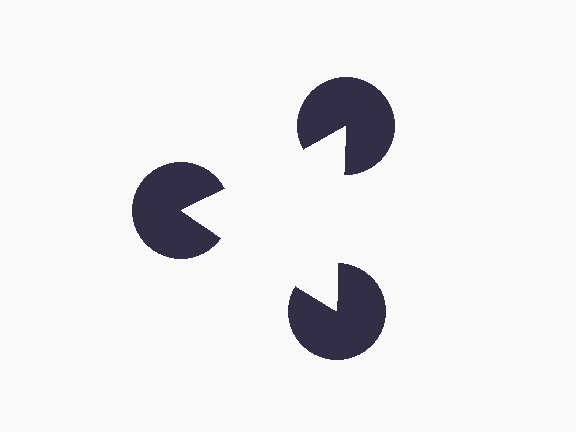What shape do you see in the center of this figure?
An illusory triangle — its edges are inferred from the aligned wedge cuts in the pac-man discs, not physically drawn.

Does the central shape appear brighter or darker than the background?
It typically appears slightly brighter than the background, even though no actual brightness change is drawn.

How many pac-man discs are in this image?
There are 3 — one at each vertex of the illusory triangle.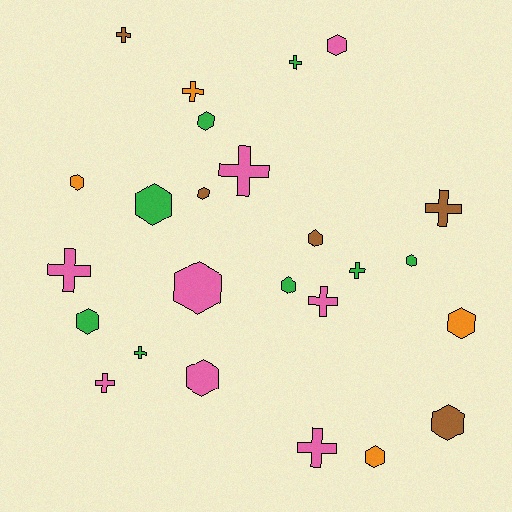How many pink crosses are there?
There are 5 pink crosses.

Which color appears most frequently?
Green, with 8 objects.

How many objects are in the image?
There are 25 objects.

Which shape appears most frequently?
Hexagon, with 14 objects.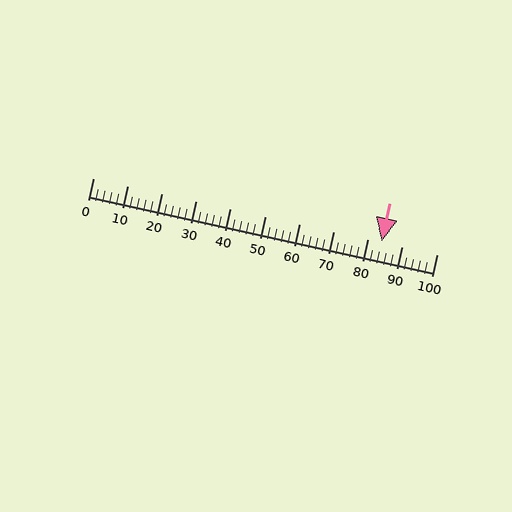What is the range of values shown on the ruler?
The ruler shows values from 0 to 100.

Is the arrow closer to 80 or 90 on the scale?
The arrow is closer to 80.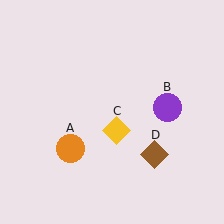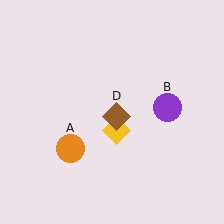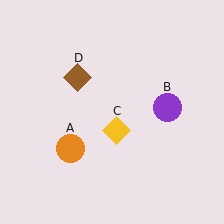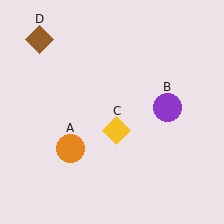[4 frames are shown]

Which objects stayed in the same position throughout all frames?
Orange circle (object A) and purple circle (object B) and yellow diamond (object C) remained stationary.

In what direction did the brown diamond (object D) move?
The brown diamond (object D) moved up and to the left.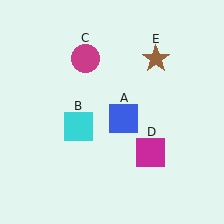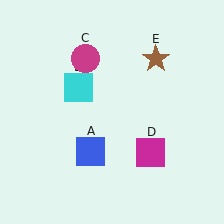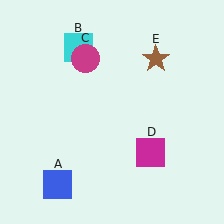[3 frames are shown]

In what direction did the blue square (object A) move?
The blue square (object A) moved down and to the left.